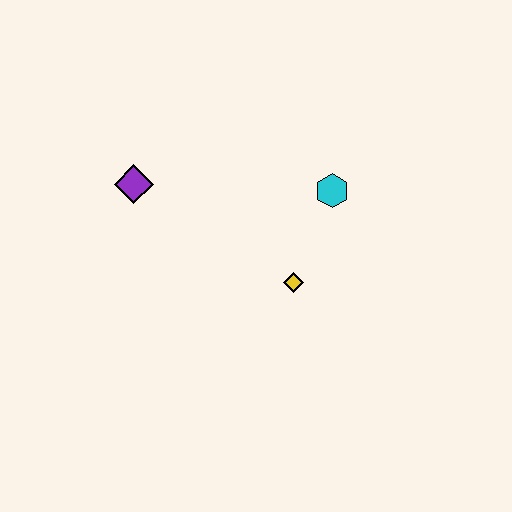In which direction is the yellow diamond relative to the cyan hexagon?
The yellow diamond is below the cyan hexagon.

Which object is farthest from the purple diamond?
The cyan hexagon is farthest from the purple diamond.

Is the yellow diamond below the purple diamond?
Yes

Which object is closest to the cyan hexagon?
The yellow diamond is closest to the cyan hexagon.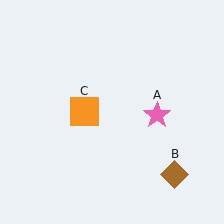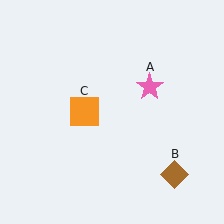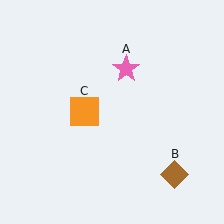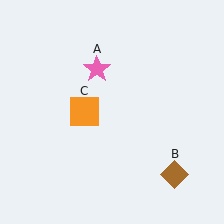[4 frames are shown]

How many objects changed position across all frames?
1 object changed position: pink star (object A).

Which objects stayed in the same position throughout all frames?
Brown diamond (object B) and orange square (object C) remained stationary.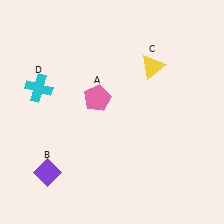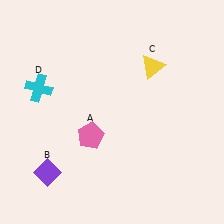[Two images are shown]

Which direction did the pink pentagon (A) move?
The pink pentagon (A) moved down.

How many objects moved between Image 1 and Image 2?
1 object moved between the two images.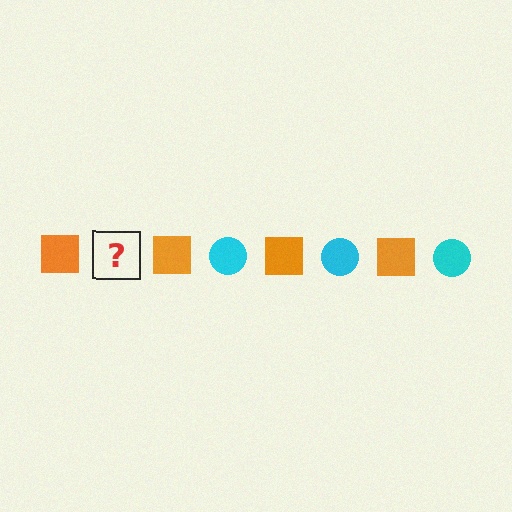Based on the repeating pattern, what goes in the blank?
The blank should be a cyan circle.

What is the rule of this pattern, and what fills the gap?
The rule is that the pattern alternates between orange square and cyan circle. The gap should be filled with a cyan circle.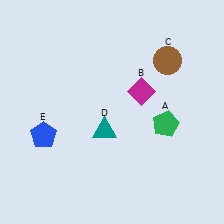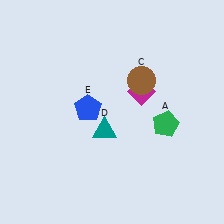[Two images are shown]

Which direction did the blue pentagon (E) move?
The blue pentagon (E) moved right.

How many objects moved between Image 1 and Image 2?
2 objects moved between the two images.